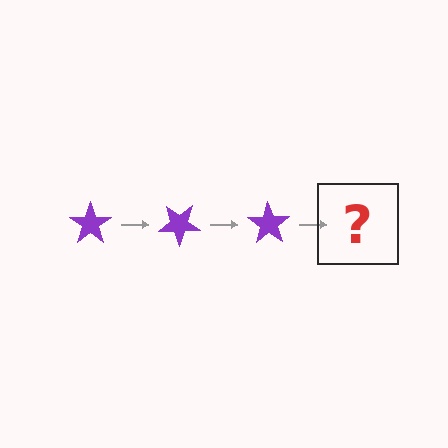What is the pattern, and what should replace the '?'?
The pattern is that the star rotates 35 degrees each step. The '?' should be a purple star rotated 105 degrees.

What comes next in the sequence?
The next element should be a purple star rotated 105 degrees.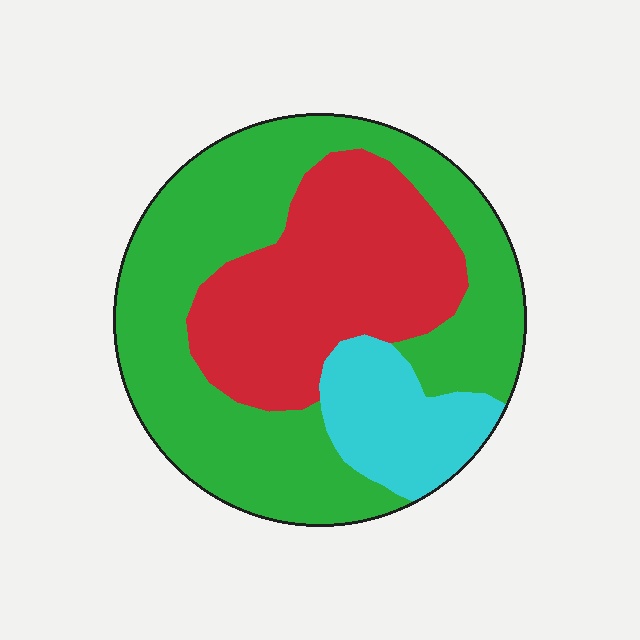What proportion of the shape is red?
Red takes up about one third (1/3) of the shape.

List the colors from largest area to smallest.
From largest to smallest: green, red, cyan.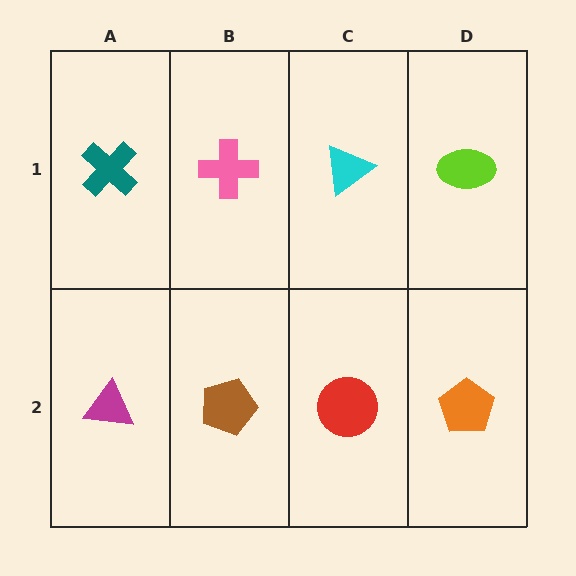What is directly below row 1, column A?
A magenta triangle.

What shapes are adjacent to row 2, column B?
A pink cross (row 1, column B), a magenta triangle (row 2, column A), a red circle (row 2, column C).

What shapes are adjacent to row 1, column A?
A magenta triangle (row 2, column A), a pink cross (row 1, column B).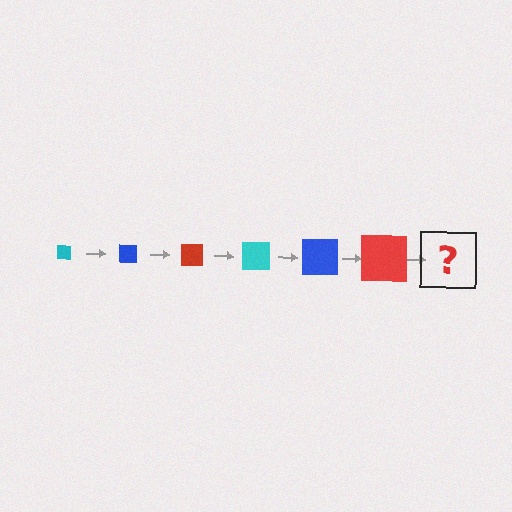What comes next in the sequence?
The next element should be a cyan square, larger than the previous one.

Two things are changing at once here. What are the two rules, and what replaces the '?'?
The two rules are that the square grows larger each step and the color cycles through cyan, blue, and red. The '?' should be a cyan square, larger than the previous one.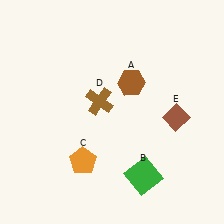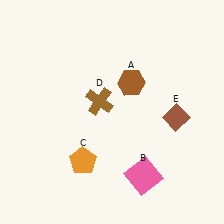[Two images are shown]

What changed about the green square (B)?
In Image 1, B is green. In Image 2, it changed to pink.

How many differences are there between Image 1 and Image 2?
There is 1 difference between the two images.